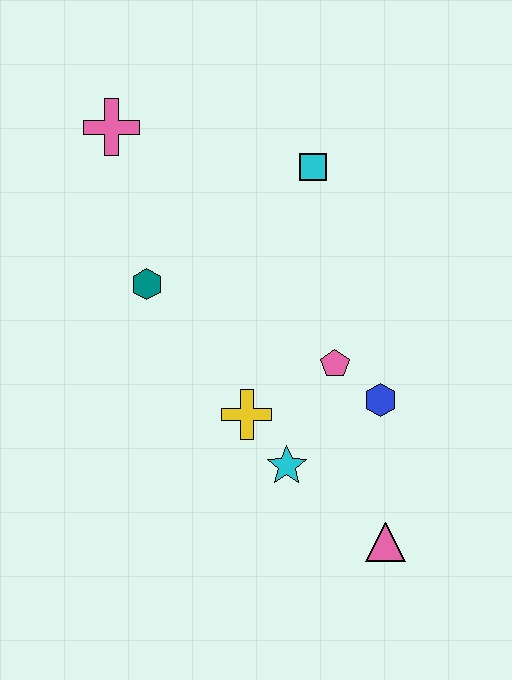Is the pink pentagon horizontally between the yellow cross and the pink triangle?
Yes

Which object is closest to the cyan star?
The yellow cross is closest to the cyan star.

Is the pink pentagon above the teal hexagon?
No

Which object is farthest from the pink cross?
The pink triangle is farthest from the pink cross.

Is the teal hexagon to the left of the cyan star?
Yes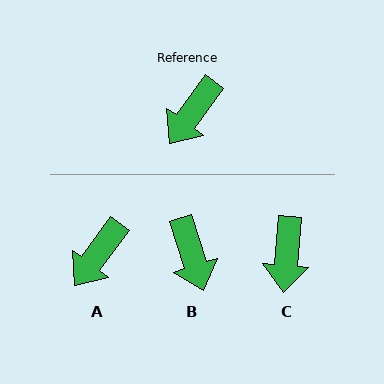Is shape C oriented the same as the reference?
No, it is off by about 32 degrees.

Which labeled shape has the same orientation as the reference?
A.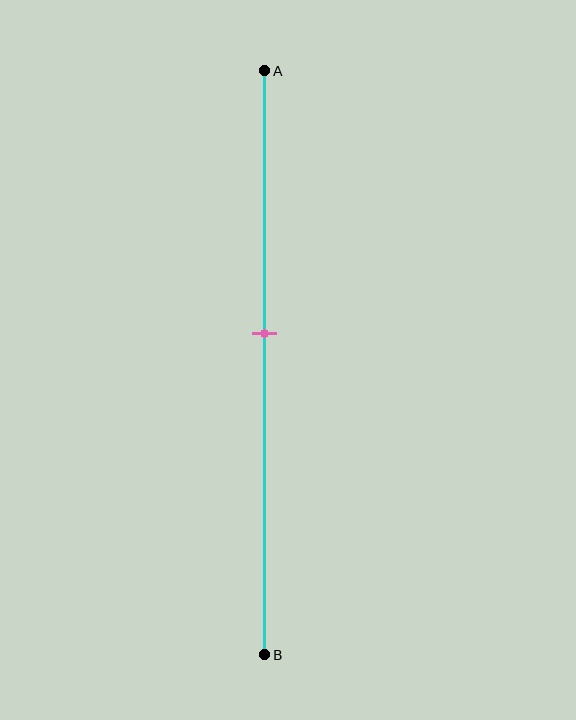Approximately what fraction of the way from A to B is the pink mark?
The pink mark is approximately 45% of the way from A to B.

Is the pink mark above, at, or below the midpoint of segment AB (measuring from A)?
The pink mark is above the midpoint of segment AB.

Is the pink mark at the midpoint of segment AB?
No, the mark is at about 45% from A, not at the 50% midpoint.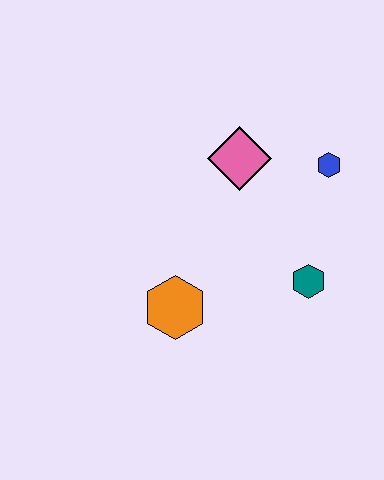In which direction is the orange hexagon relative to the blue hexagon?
The orange hexagon is to the left of the blue hexagon.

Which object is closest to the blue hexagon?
The pink diamond is closest to the blue hexagon.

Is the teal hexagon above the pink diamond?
No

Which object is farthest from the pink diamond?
The orange hexagon is farthest from the pink diamond.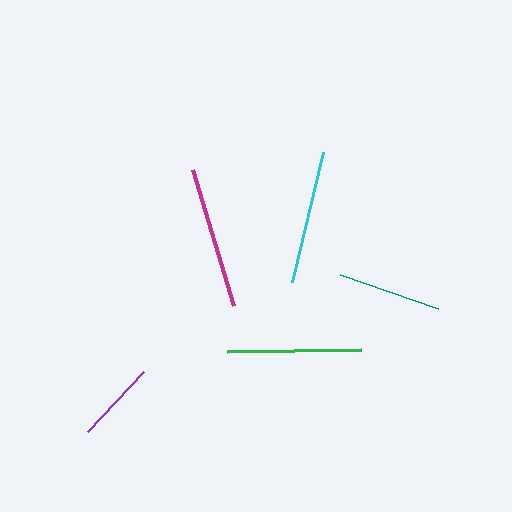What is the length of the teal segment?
The teal segment is approximately 104 pixels long.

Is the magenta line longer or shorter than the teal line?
The magenta line is longer than the teal line.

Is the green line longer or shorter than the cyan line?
The green line is longer than the cyan line.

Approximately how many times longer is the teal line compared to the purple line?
The teal line is approximately 1.3 times the length of the purple line.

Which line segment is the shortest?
The purple line is the shortest at approximately 82 pixels.